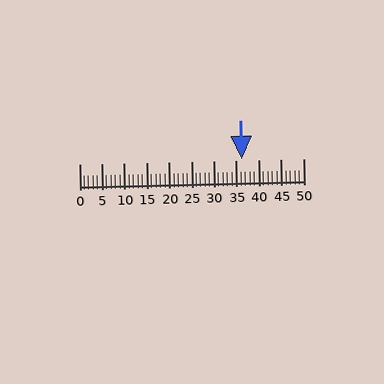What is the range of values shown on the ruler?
The ruler shows values from 0 to 50.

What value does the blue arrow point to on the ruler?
The blue arrow points to approximately 36.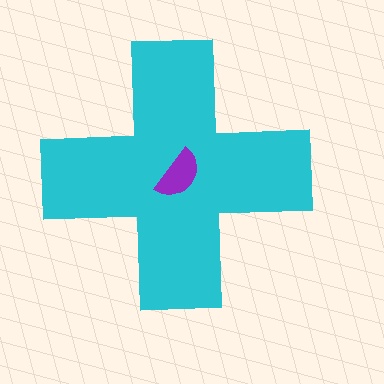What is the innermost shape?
The purple semicircle.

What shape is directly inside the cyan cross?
The purple semicircle.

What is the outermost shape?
The cyan cross.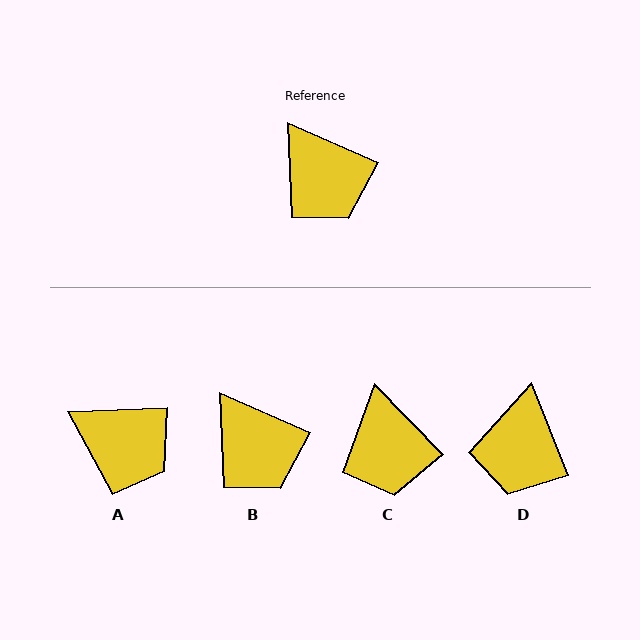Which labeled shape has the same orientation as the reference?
B.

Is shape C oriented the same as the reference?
No, it is off by about 22 degrees.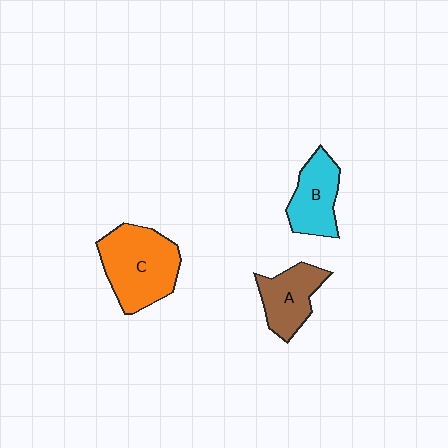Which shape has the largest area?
Shape C (orange).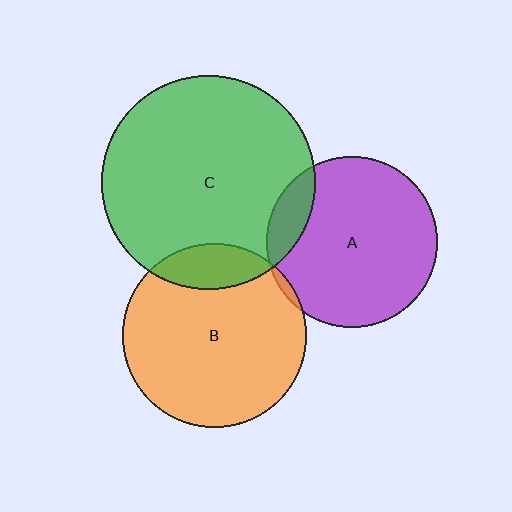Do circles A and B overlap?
Yes.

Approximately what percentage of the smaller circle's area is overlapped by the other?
Approximately 5%.